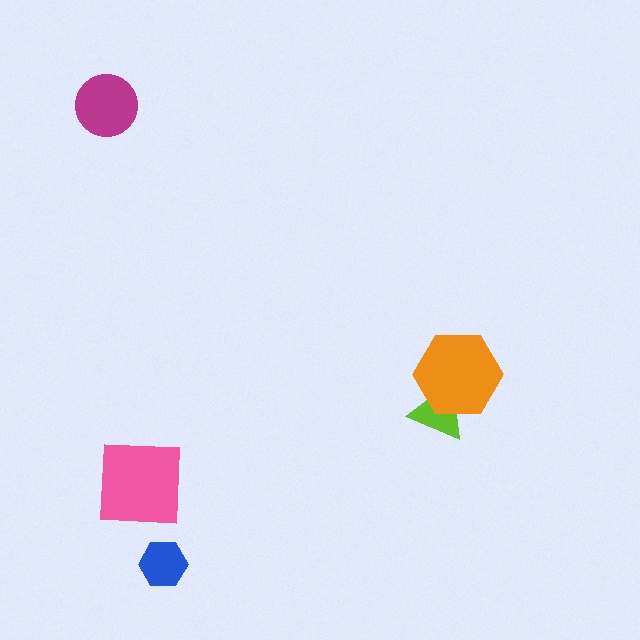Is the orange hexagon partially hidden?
No, no other shape covers it.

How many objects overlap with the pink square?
0 objects overlap with the pink square.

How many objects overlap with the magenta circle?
0 objects overlap with the magenta circle.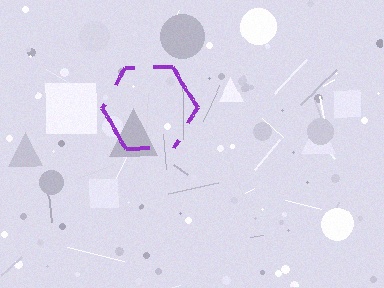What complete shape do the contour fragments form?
The contour fragments form a hexagon.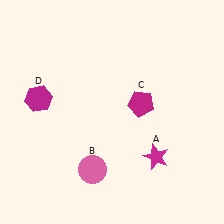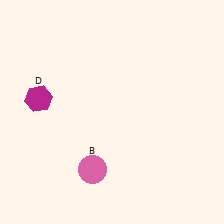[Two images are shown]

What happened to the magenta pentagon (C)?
The magenta pentagon (C) was removed in Image 2. It was in the top-right area of Image 1.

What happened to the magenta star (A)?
The magenta star (A) was removed in Image 2. It was in the bottom-right area of Image 1.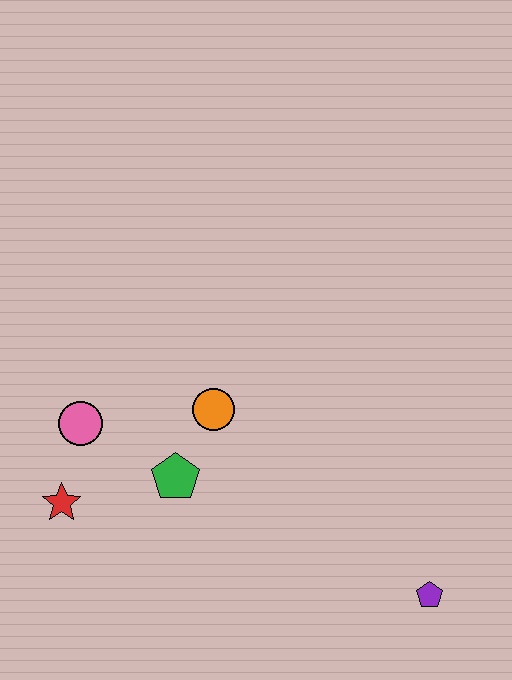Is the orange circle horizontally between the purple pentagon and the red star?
Yes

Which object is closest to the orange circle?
The green pentagon is closest to the orange circle.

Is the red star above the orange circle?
No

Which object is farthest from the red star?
The purple pentagon is farthest from the red star.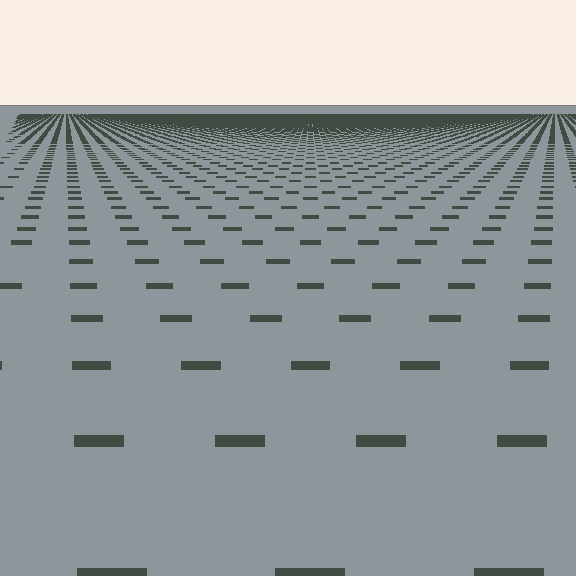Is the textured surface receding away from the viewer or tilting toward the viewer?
The surface is receding away from the viewer. Texture elements get smaller and denser toward the top.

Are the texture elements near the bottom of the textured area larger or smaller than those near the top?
Larger. Near the bottom, elements are closer to the viewer and appear at a bigger on-screen size.